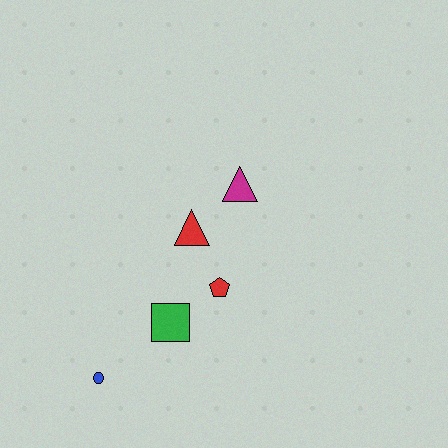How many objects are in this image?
There are 5 objects.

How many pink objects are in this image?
There are no pink objects.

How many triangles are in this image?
There are 2 triangles.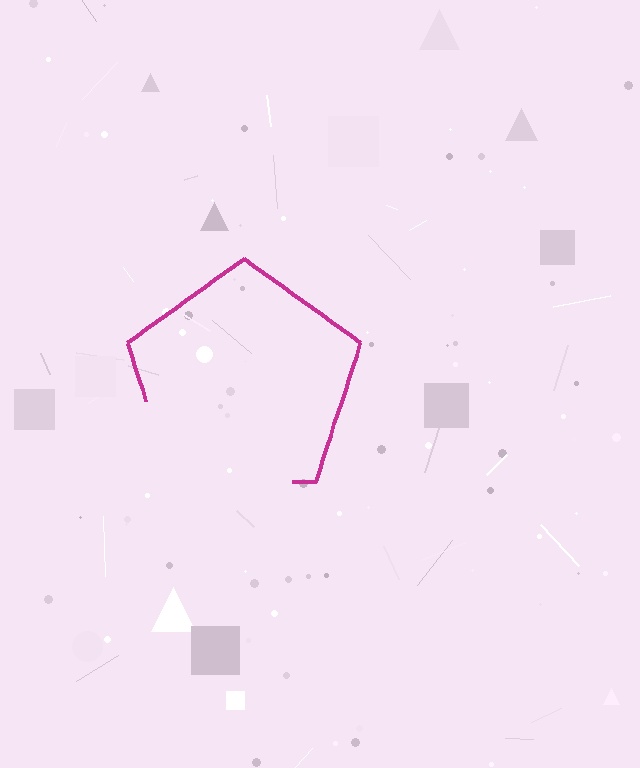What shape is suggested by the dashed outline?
The dashed outline suggests a pentagon.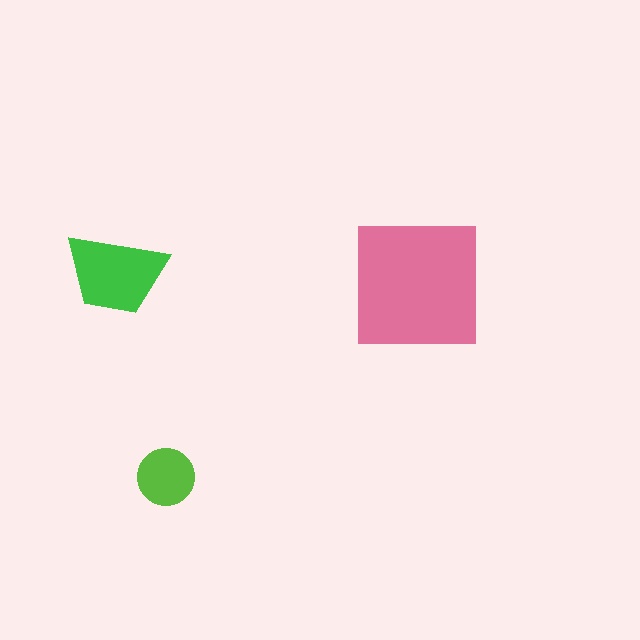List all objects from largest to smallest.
The pink square, the green trapezoid, the lime circle.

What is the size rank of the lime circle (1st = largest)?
3rd.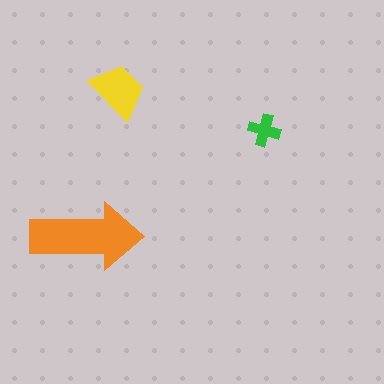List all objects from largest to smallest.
The orange arrow, the yellow trapezoid, the green cross.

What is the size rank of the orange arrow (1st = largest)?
1st.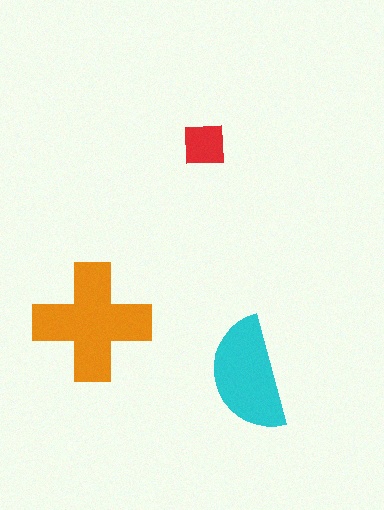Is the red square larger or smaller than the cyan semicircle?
Smaller.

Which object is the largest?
The orange cross.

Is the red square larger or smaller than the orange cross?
Smaller.